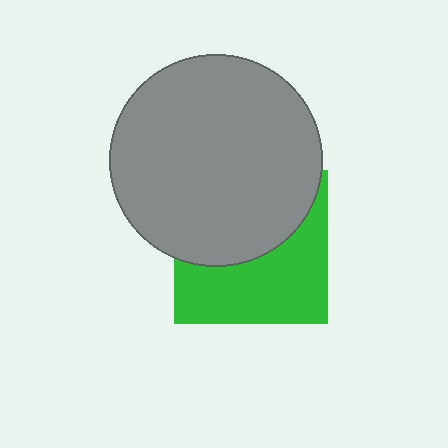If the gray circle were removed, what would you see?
You would see the complete green square.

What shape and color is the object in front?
The object in front is a gray circle.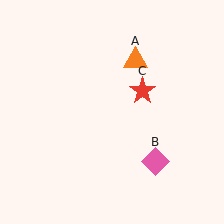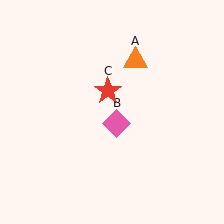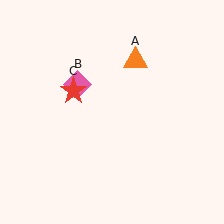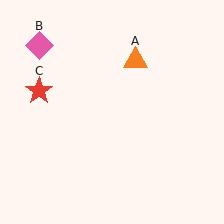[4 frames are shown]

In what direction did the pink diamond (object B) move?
The pink diamond (object B) moved up and to the left.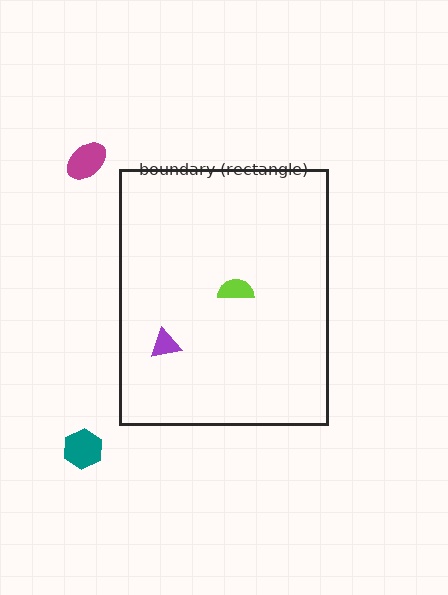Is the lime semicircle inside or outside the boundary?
Inside.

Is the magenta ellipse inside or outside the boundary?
Outside.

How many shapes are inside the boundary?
2 inside, 2 outside.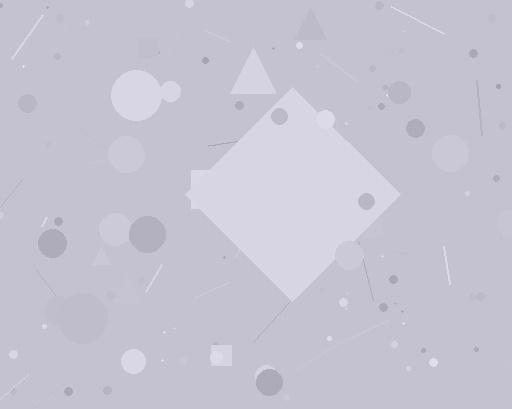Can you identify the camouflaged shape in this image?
The camouflaged shape is a diamond.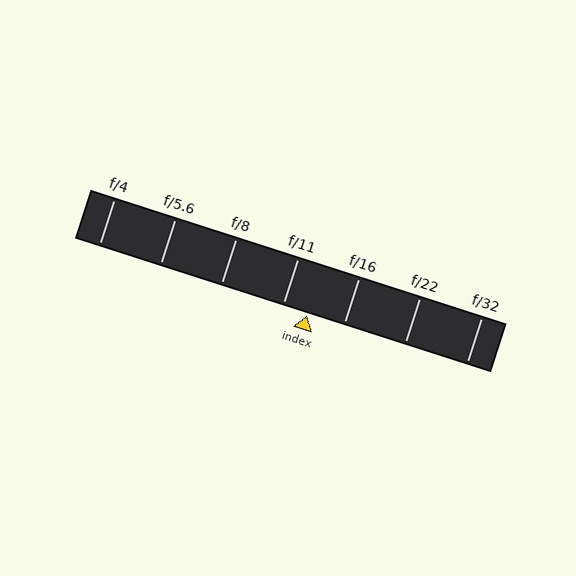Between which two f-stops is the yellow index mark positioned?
The index mark is between f/11 and f/16.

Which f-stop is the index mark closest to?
The index mark is closest to f/11.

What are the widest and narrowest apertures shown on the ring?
The widest aperture shown is f/4 and the narrowest is f/32.